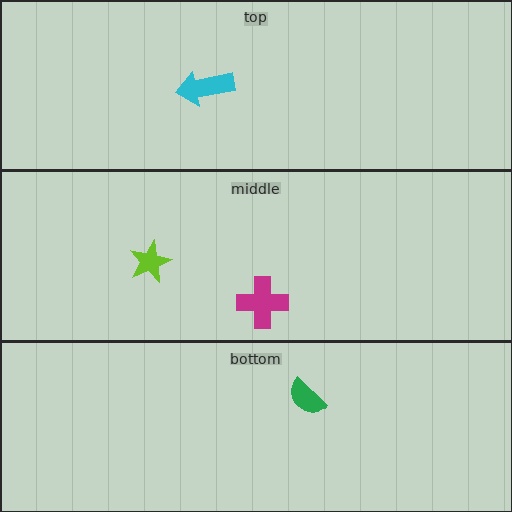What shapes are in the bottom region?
The green semicircle.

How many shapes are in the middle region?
2.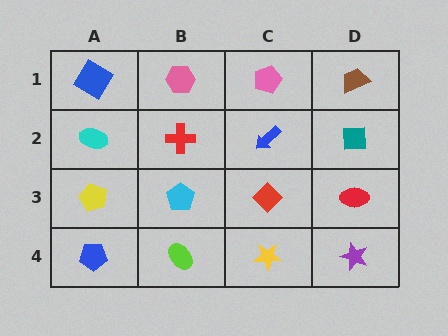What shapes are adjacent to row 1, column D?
A teal square (row 2, column D), a pink pentagon (row 1, column C).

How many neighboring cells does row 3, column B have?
4.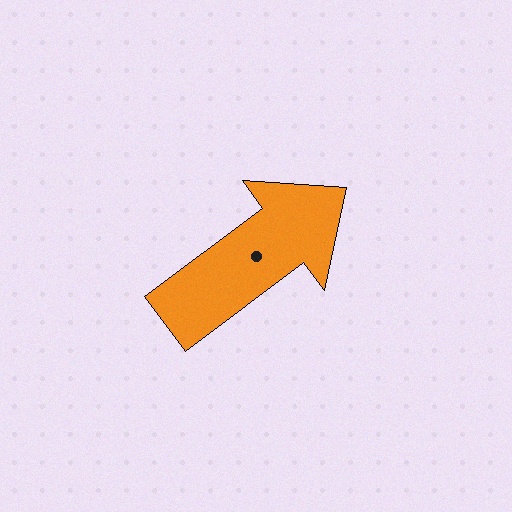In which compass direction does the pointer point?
Northeast.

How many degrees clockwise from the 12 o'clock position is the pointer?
Approximately 53 degrees.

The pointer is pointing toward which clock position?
Roughly 2 o'clock.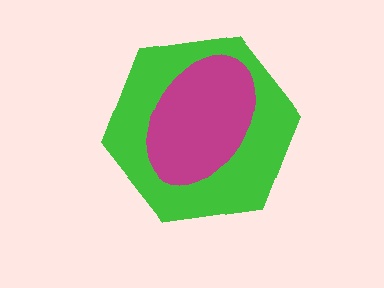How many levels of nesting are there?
2.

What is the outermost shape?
The green hexagon.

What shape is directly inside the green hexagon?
The magenta ellipse.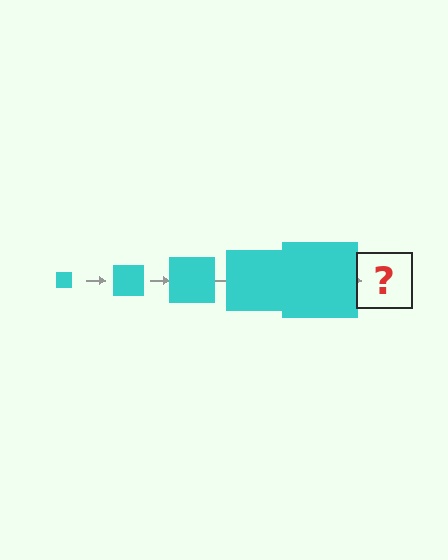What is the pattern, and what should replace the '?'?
The pattern is that the square gets progressively larger each step. The '?' should be a cyan square, larger than the previous one.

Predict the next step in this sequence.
The next step is a cyan square, larger than the previous one.